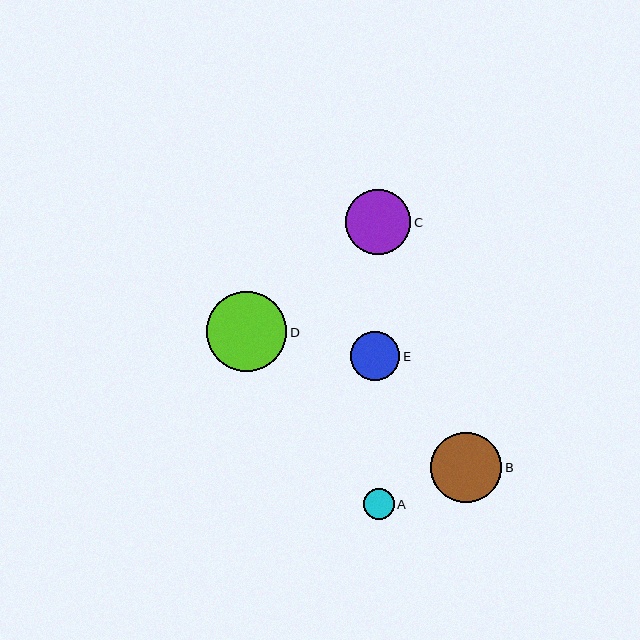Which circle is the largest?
Circle D is the largest with a size of approximately 81 pixels.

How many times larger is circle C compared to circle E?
Circle C is approximately 1.3 times the size of circle E.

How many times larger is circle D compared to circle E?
Circle D is approximately 1.7 times the size of circle E.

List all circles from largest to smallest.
From largest to smallest: D, B, C, E, A.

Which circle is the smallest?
Circle A is the smallest with a size of approximately 31 pixels.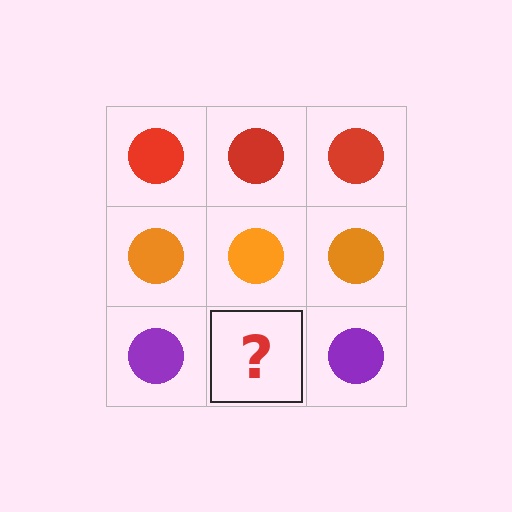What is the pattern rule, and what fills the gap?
The rule is that each row has a consistent color. The gap should be filled with a purple circle.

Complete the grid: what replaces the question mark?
The question mark should be replaced with a purple circle.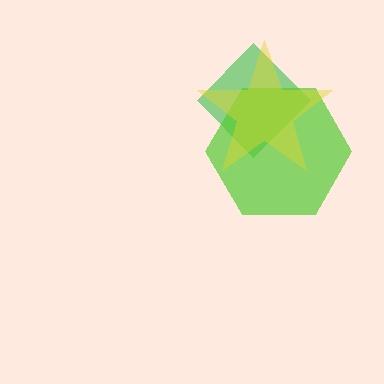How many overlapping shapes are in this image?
There are 3 overlapping shapes in the image.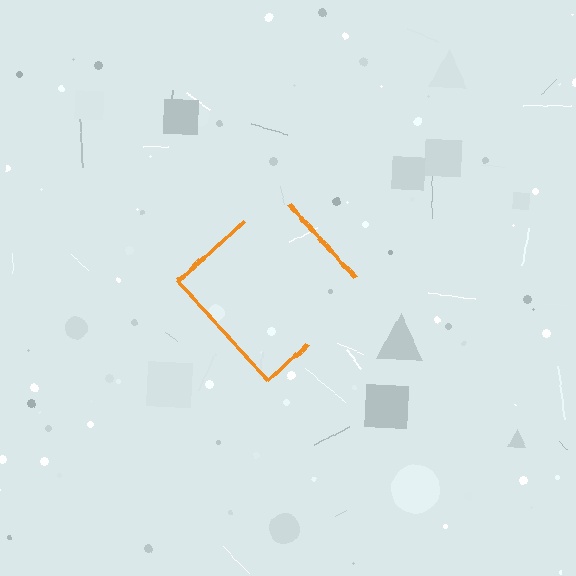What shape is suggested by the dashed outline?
The dashed outline suggests a diamond.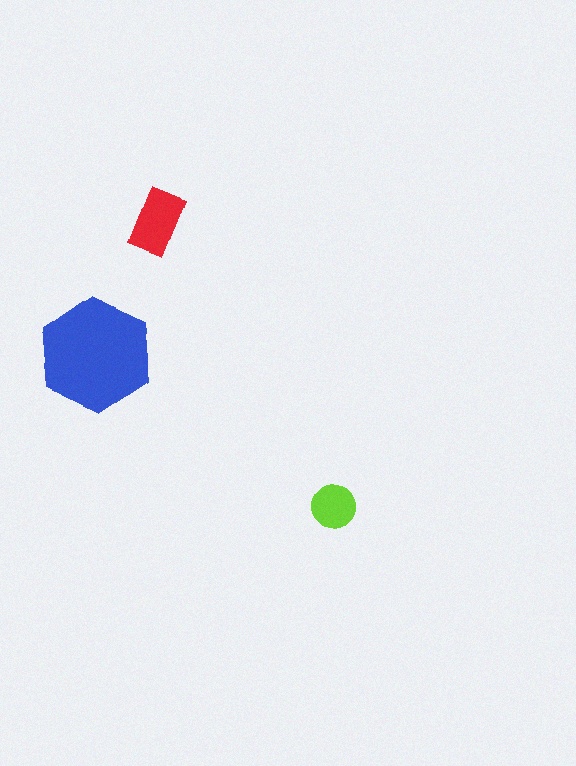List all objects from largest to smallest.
The blue hexagon, the red rectangle, the lime circle.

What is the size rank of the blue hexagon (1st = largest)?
1st.